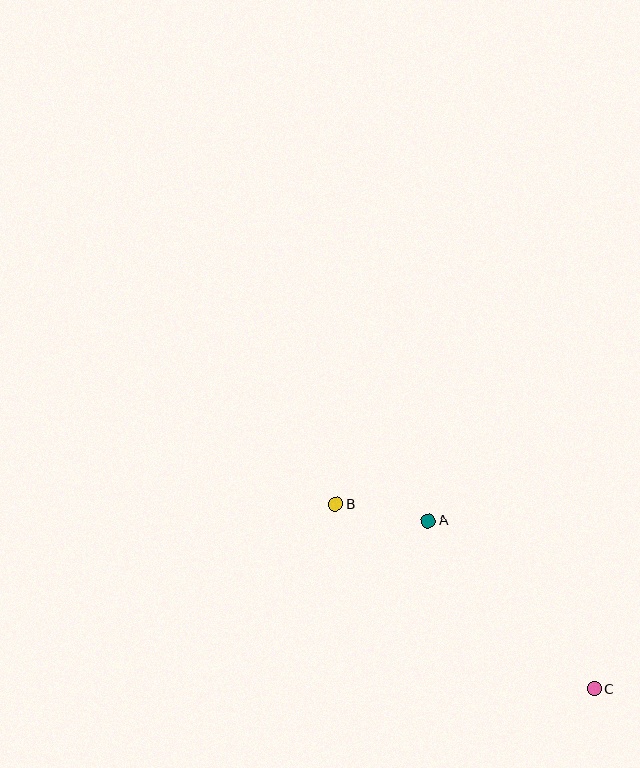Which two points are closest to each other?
Points A and B are closest to each other.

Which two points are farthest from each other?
Points B and C are farthest from each other.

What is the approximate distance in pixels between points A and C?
The distance between A and C is approximately 236 pixels.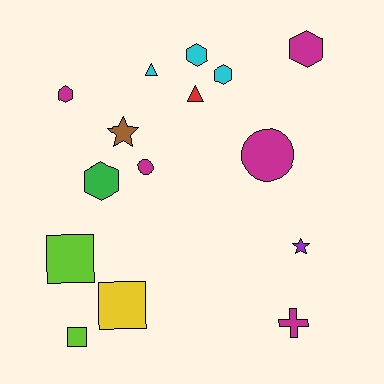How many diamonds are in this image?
There are no diamonds.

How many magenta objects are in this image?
There are 5 magenta objects.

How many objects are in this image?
There are 15 objects.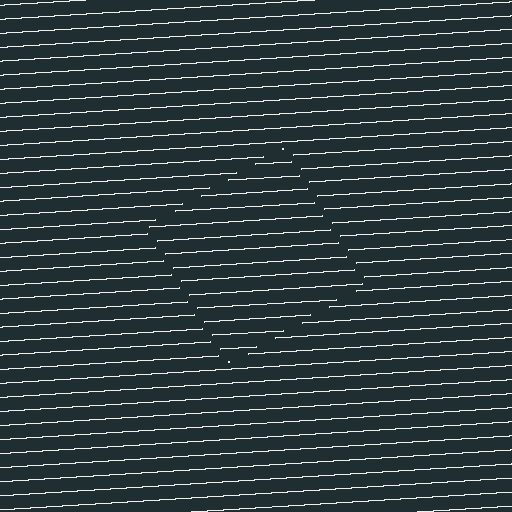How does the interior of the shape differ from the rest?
The interior of the shape contains the same grating, shifted by half a period — the contour is defined by the phase discontinuity where line-ends from the inner and outer gratings abut.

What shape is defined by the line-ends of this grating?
An illusory square. The interior of the shape contains the same grating, shifted by half a period — the contour is defined by the phase discontinuity where line-ends from the inner and outer gratings abut.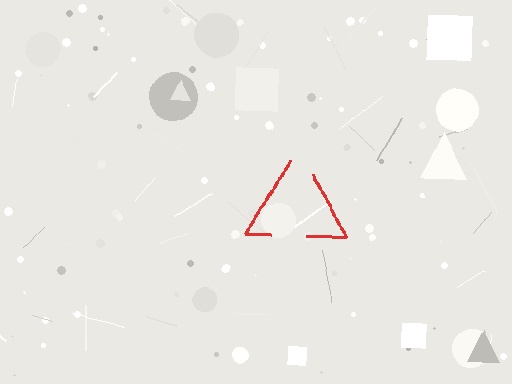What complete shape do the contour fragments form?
The contour fragments form a triangle.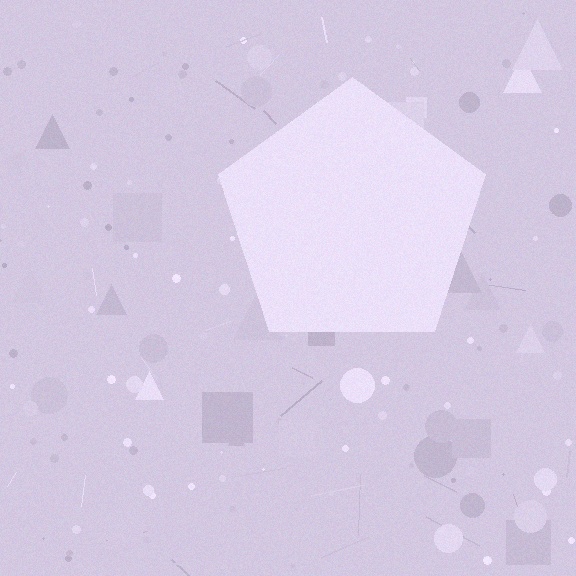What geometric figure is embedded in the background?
A pentagon is embedded in the background.